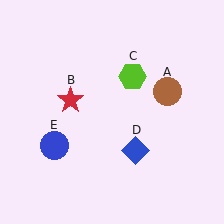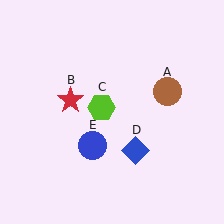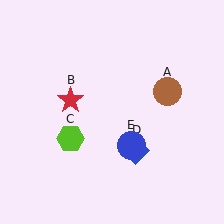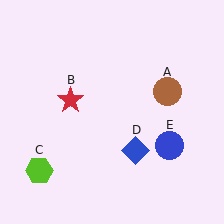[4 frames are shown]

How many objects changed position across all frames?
2 objects changed position: lime hexagon (object C), blue circle (object E).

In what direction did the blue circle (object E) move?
The blue circle (object E) moved right.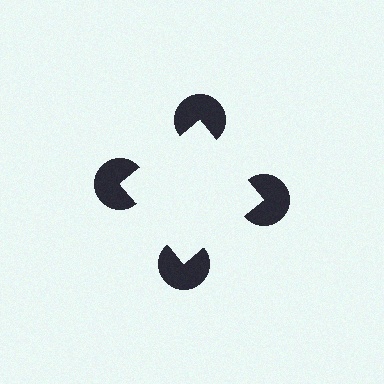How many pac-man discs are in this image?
There are 4 — one at each vertex of the illusory square.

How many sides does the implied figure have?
4 sides.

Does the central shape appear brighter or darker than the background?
It typically appears slightly brighter than the background, even though no actual brightness change is drawn.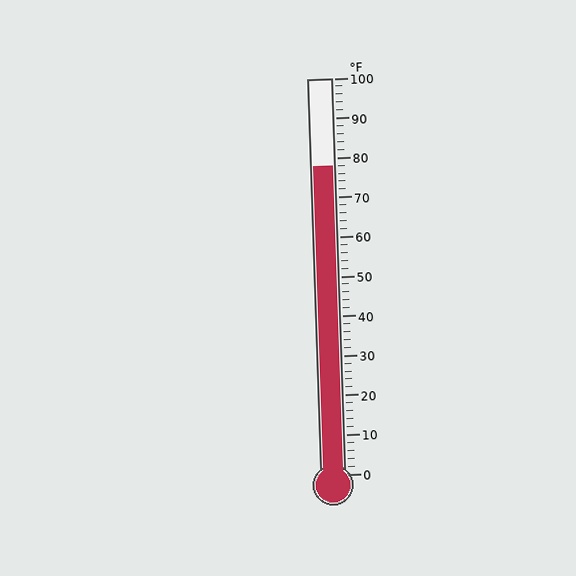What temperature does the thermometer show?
The thermometer shows approximately 78°F.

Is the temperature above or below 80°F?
The temperature is below 80°F.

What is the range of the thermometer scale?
The thermometer scale ranges from 0°F to 100°F.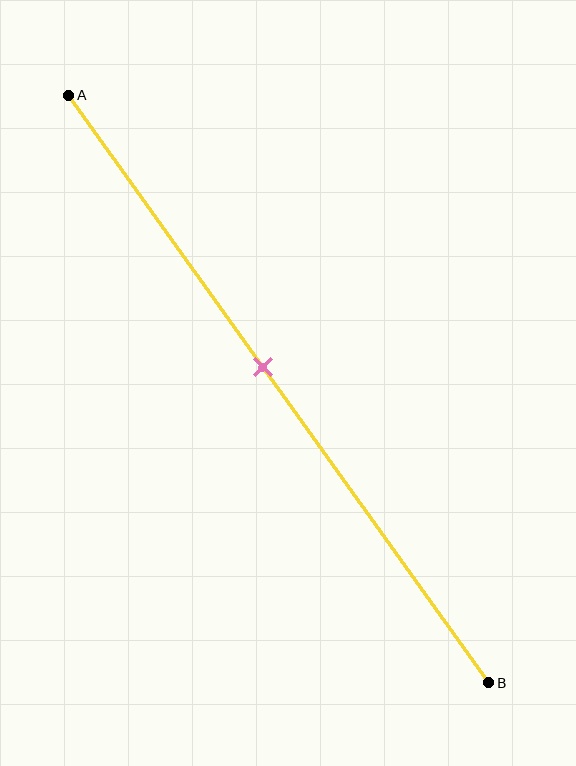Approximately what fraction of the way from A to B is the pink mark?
The pink mark is approximately 45% of the way from A to B.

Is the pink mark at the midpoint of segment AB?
No, the mark is at about 45% from A, not at the 50% midpoint.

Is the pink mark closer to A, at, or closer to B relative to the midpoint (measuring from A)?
The pink mark is closer to point A than the midpoint of segment AB.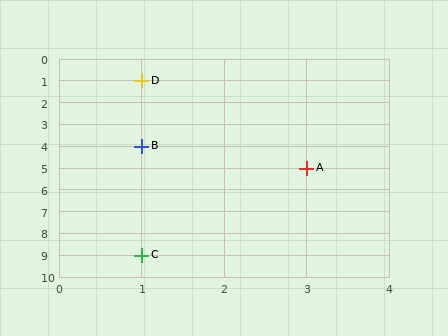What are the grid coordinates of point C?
Point C is at grid coordinates (1, 9).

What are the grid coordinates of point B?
Point B is at grid coordinates (1, 4).